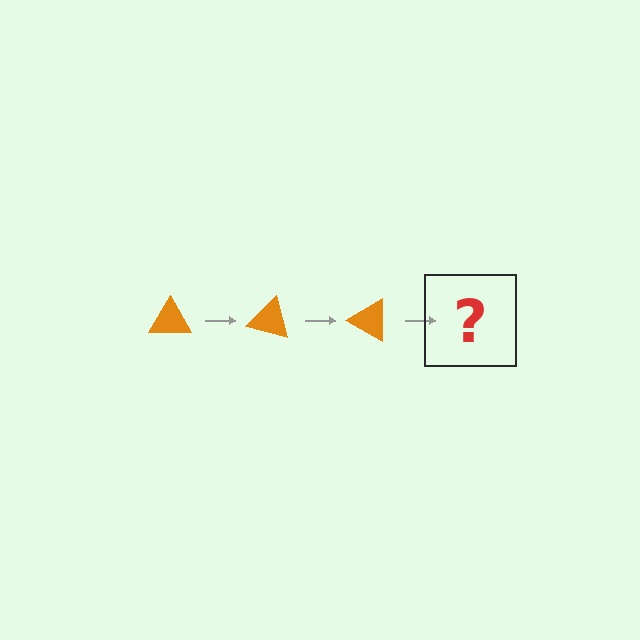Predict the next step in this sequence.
The next step is an orange triangle rotated 45 degrees.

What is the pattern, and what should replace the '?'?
The pattern is that the triangle rotates 15 degrees each step. The '?' should be an orange triangle rotated 45 degrees.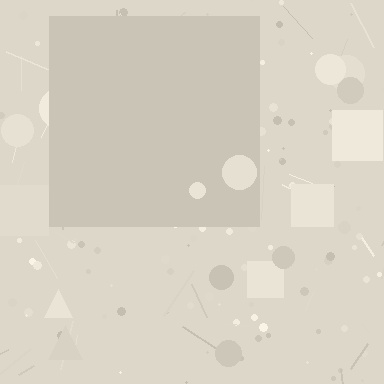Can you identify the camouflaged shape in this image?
The camouflaged shape is a square.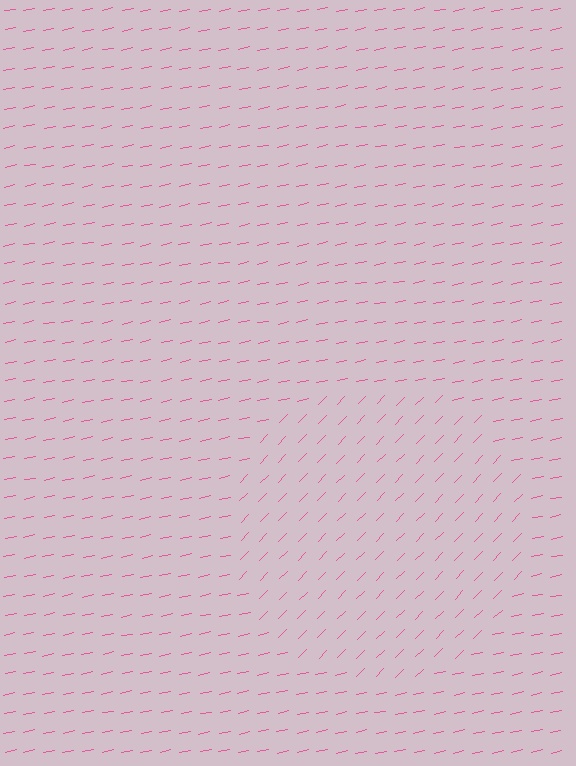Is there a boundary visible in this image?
Yes, there is a texture boundary formed by a change in line orientation.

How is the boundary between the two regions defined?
The boundary is defined purely by a change in line orientation (approximately 33 degrees difference). All lines are the same color and thickness.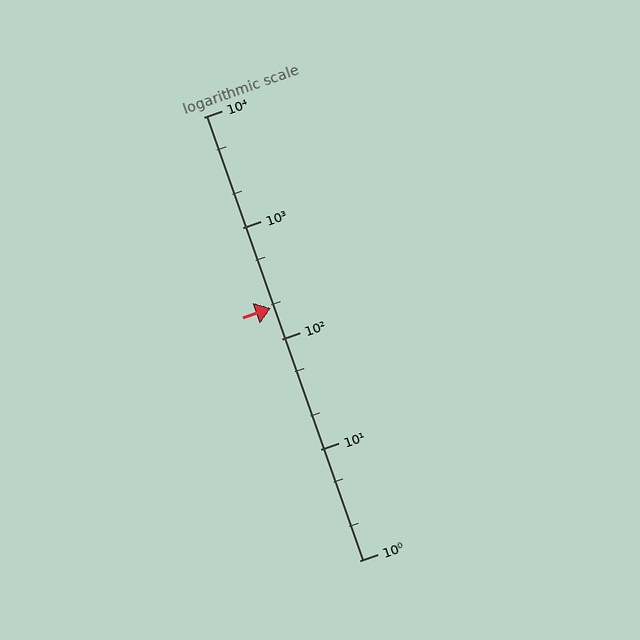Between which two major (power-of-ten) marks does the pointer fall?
The pointer is between 100 and 1000.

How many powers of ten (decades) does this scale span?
The scale spans 4 decades, from 1 to 10000.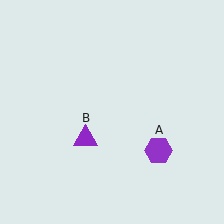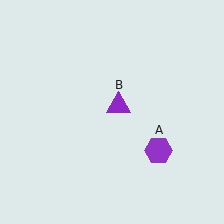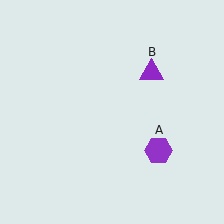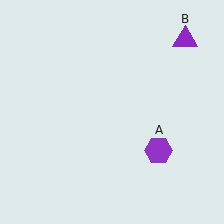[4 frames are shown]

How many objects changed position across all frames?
1 object changed position: purple triangle (object B).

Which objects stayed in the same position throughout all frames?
Purple hexagon (object A) remained stationary.